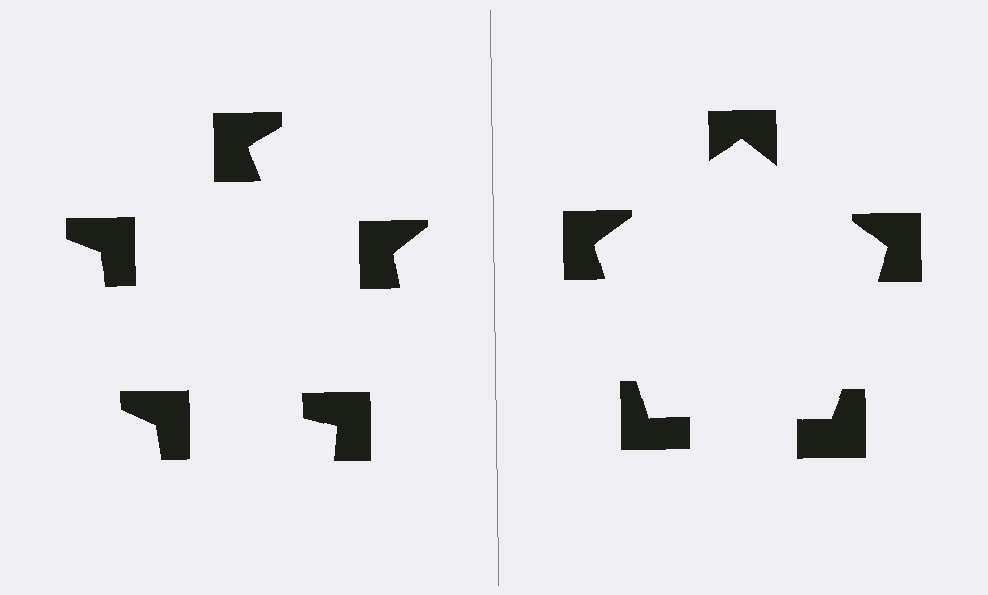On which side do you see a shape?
An illusory pentagon appears on the right side. On the left side the wedge cuts are rotated, so no coherent shape forms.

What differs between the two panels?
The notched squares are positioned identically on both sides; only the wedge orientations differ. On the right they align to a pentagon; on the left they are misaligned.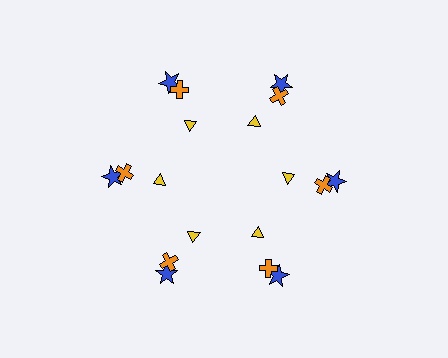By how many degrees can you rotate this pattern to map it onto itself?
The pattern maps onto itself every 60 degrees of rotation.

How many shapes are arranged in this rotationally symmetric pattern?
There are 18 shapes, arranged in 6 groups of 3.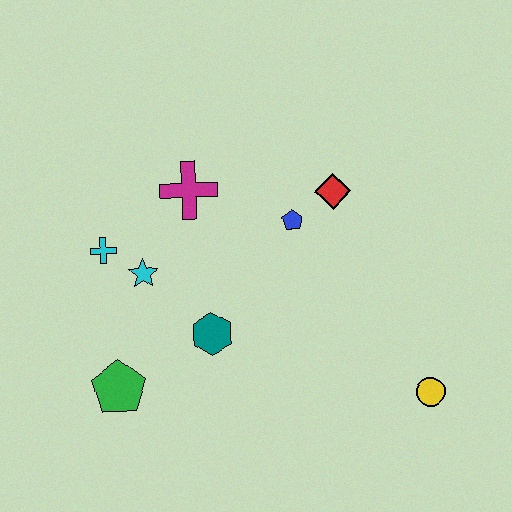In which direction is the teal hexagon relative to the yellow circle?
The teal hexagon is to the left of the yellow circle.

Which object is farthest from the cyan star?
The yellow circle is farthest from the cyan star.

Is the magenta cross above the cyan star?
Yes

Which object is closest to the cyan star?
The cyan cross is closest to the cyan star.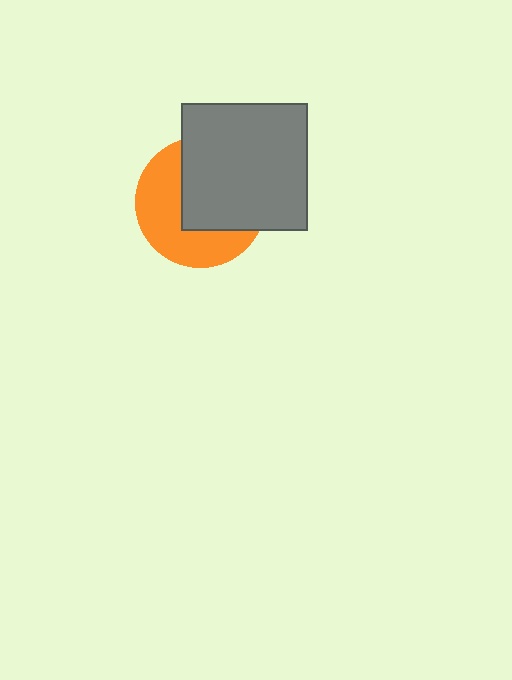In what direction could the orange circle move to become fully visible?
The orange circle could move toward the lower-left. That would shift it out from behind the gray square entirely.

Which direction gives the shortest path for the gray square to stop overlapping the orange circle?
Moving toward the upper-right gives the shortest separation.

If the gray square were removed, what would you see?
You would see the complete orange circle.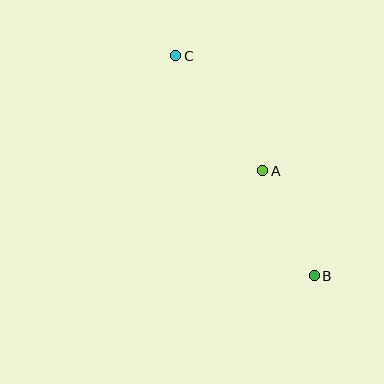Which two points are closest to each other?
Points A and B are closest to each other.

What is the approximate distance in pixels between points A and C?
The distance between A and C is approximately 144 pixels.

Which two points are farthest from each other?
Points B and C are farthest from each other.